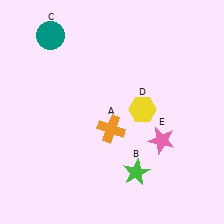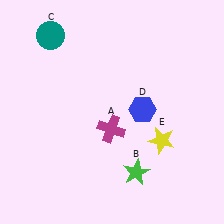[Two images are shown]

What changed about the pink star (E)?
In Image 1, E is pink. In Image 2, it changed to yellow.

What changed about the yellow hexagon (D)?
In Image 1, D is yellow. In Image 2, it changed to blue.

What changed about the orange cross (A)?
In Image 1, A is orange. In Image 2, it changed to magenta.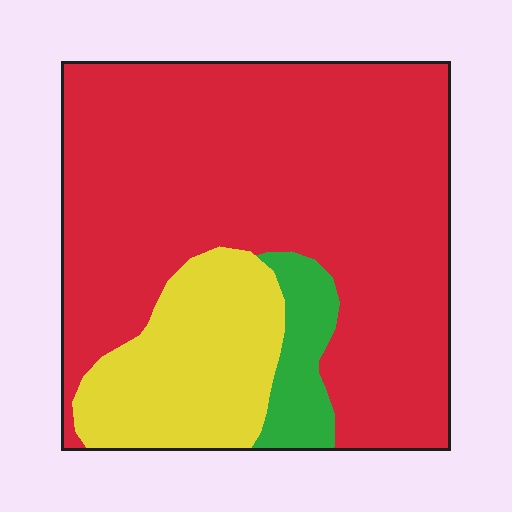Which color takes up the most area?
Red, at roughly 70%.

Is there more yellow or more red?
Red.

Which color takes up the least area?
Green, at roughly 5%.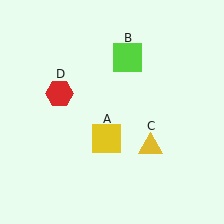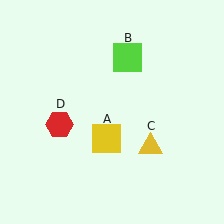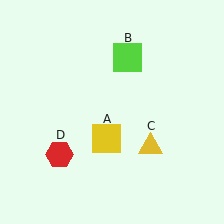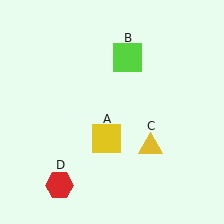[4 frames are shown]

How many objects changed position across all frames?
1 object changed position: red hexagon (object D).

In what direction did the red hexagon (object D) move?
The red hexagon (object D) moved down.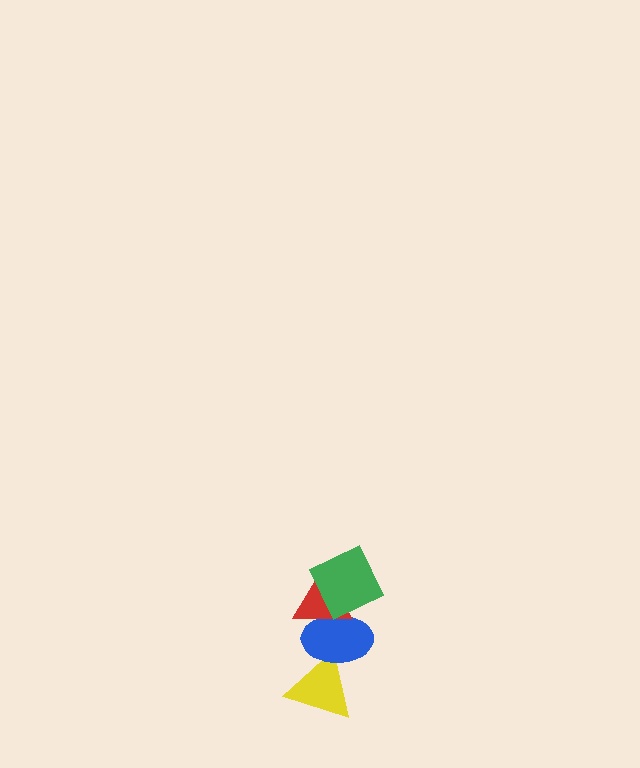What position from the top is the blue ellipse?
The blue ellipse is 3rd from the top.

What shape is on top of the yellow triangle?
The blue ellipse is on top of the yellow triangle.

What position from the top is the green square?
The green square is 1st from the top.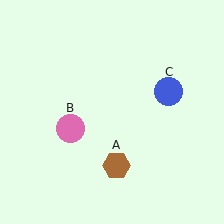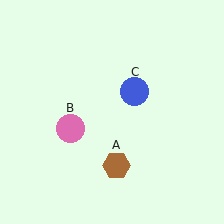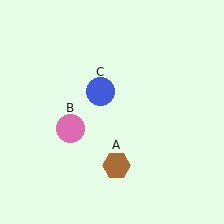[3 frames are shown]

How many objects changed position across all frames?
1 object changed position: blue circle (object C).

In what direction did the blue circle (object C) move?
The blue circle (object C) moved left.